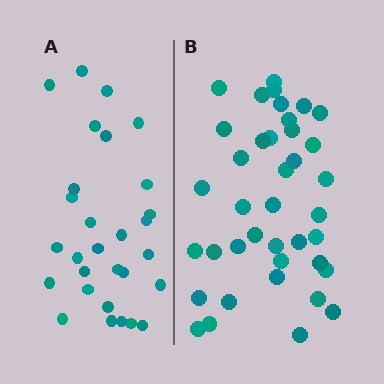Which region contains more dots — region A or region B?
Region B (the right region) has more dots.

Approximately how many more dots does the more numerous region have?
Region B has roughly 10 or so more dots than region A.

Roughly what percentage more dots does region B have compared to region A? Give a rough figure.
About 35% more.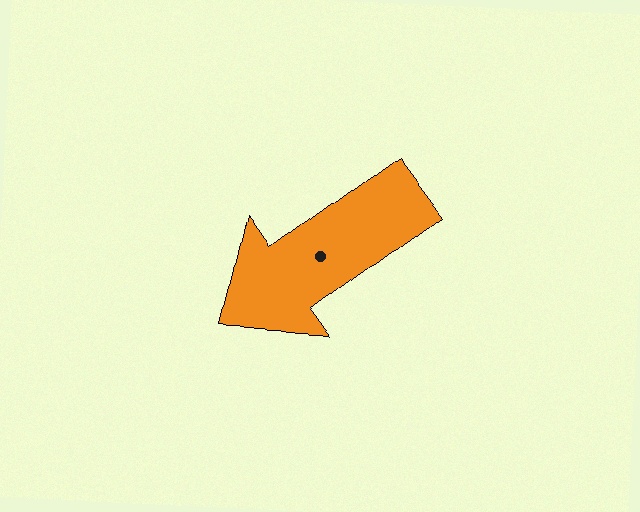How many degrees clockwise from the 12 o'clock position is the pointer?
Approximately 234 degrees.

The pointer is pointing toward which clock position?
Roughly 8 o'clock.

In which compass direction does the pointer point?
Southwest.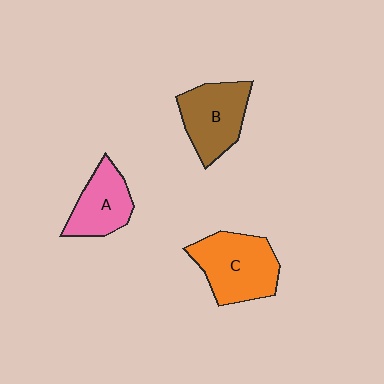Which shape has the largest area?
Shape C (orange).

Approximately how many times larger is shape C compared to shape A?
Approximately 1.4 times.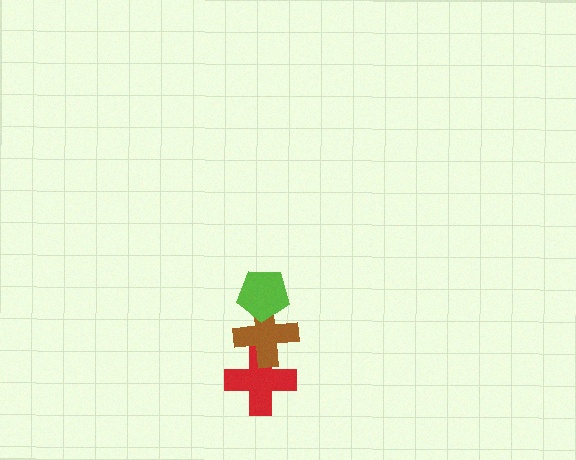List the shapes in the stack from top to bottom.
From top to bottom: the lime pentagon, the brown cross, the red cross.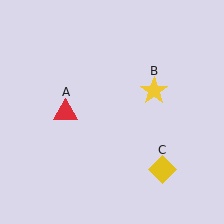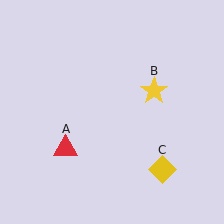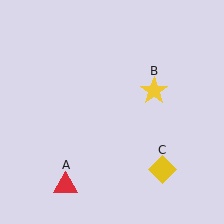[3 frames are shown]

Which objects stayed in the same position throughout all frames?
Yellow star (object B) and yellow diamond (object C) remained stationary.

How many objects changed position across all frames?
1 object changed position: red triangle (object A).